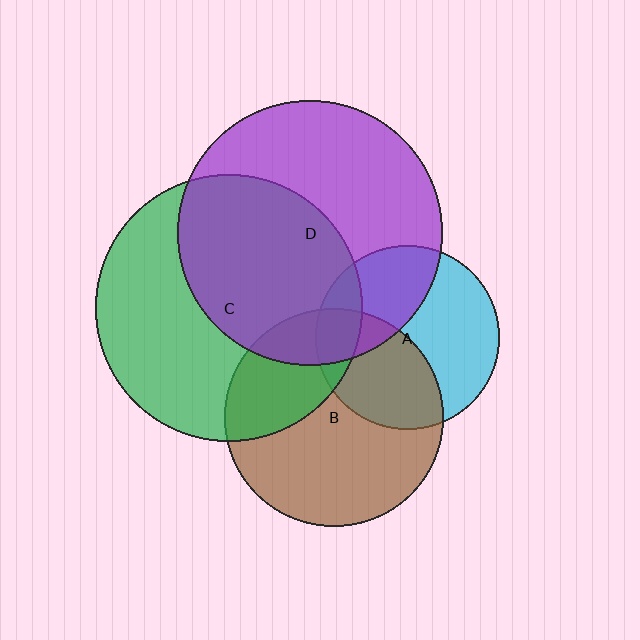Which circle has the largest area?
Circle C (green).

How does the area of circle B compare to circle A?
Approximately 1.4 times.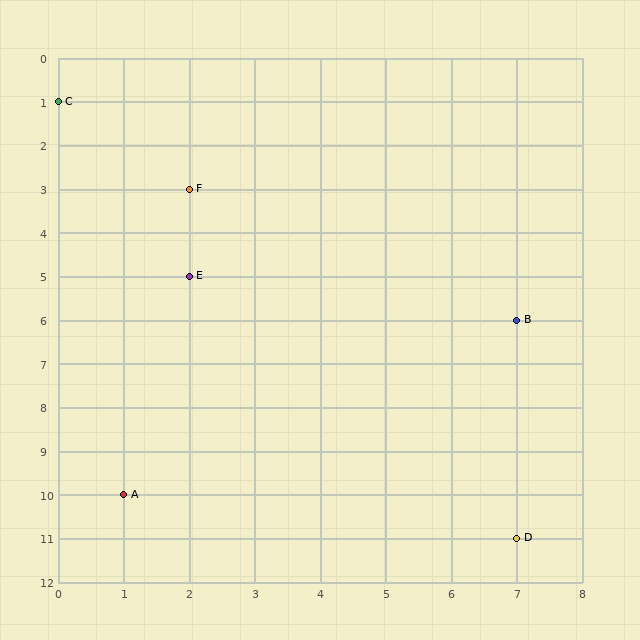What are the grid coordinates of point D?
Point D is at grid coordinates (7, 11).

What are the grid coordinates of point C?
Point C is at grid coordinates (0, 1).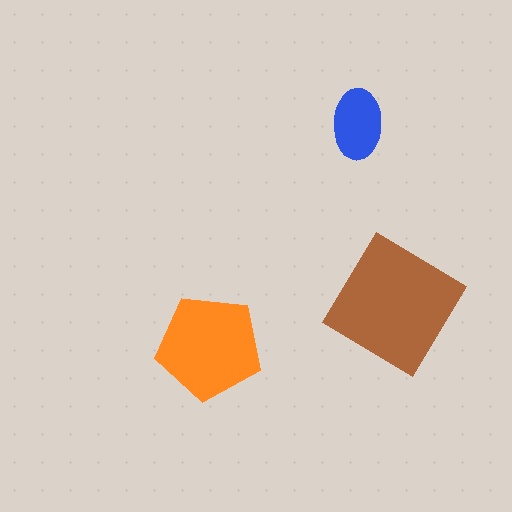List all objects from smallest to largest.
The blue ellipse, the orange pentagon, the brown diamond.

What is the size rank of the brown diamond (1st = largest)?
1st.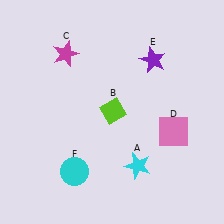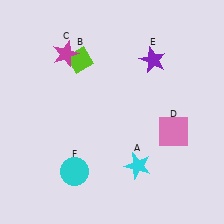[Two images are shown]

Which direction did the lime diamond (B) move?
The lime diamond (B) moved up.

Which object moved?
The lime diamond (B) moved up.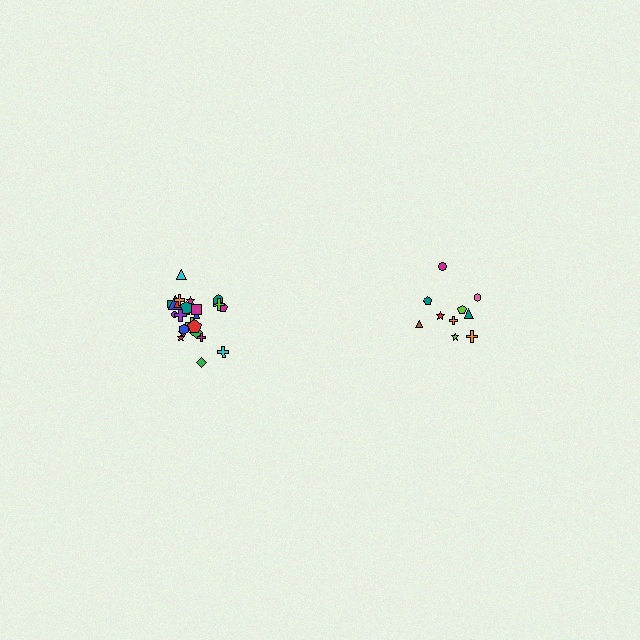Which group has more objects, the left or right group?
The left group.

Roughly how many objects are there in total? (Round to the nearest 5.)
Roughly 35 objects in total.